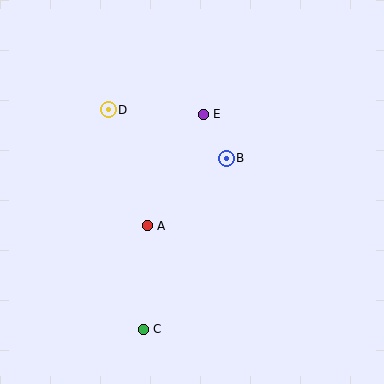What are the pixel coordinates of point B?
Point B is at (226, 158).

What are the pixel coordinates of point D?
Point D is at (108, 110).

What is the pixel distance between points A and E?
The distance between A and E is 125 pixels.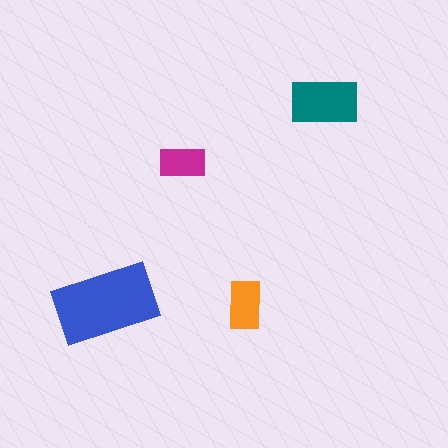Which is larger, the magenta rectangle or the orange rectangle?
The orange one.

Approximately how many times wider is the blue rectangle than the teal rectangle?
About 1.5 times wider.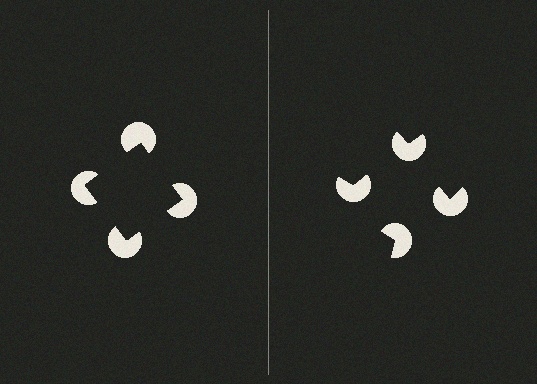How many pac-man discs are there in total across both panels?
8 — 4 on each side.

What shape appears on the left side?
An illusory square.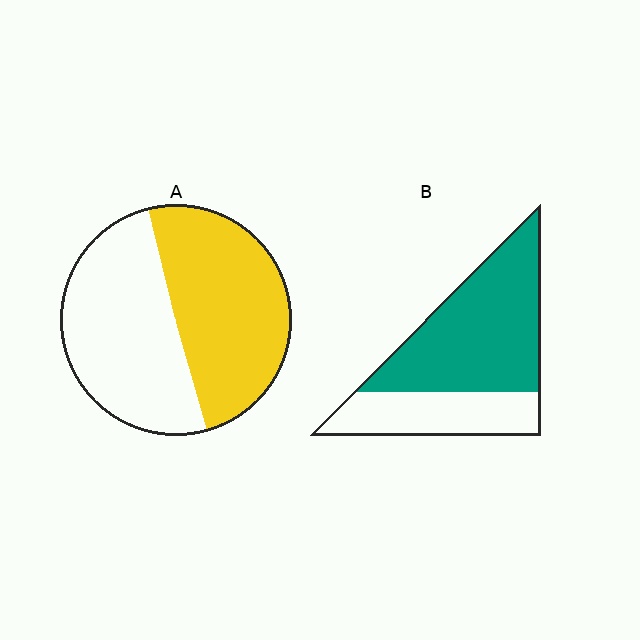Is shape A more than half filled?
Roughly half.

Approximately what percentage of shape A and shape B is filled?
A is approximately 50% and B is approximately 65%.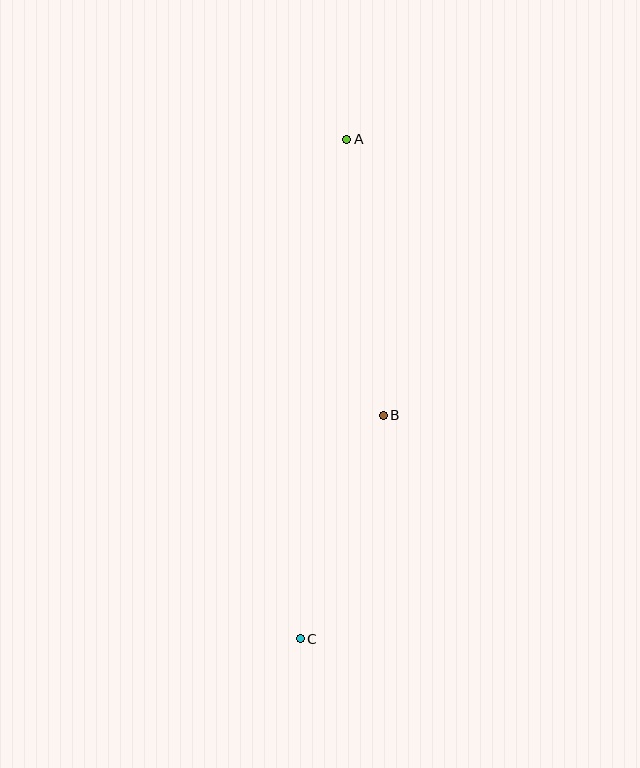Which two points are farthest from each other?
Points A and C are farthest from each other.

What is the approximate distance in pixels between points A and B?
The distance between A and B is approximately 278 pixels.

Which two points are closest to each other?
Points B and C are closest to each other.